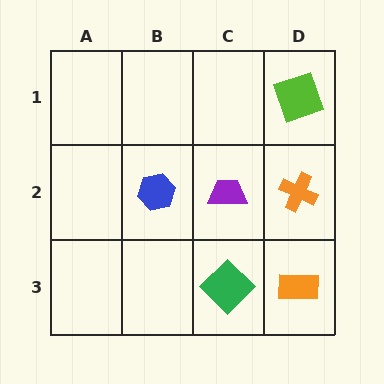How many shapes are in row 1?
1 shape.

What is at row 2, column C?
A purple trapezoid.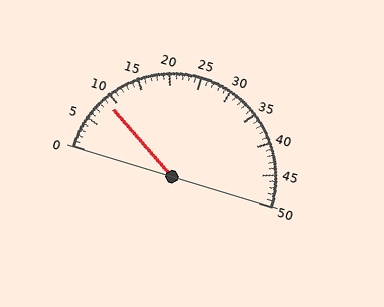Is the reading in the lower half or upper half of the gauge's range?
The reading is in the lower half of the range (0 to 50).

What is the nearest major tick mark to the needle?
The nearest major tick mark is 10.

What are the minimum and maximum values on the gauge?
The gauge ranges from 0 to 50.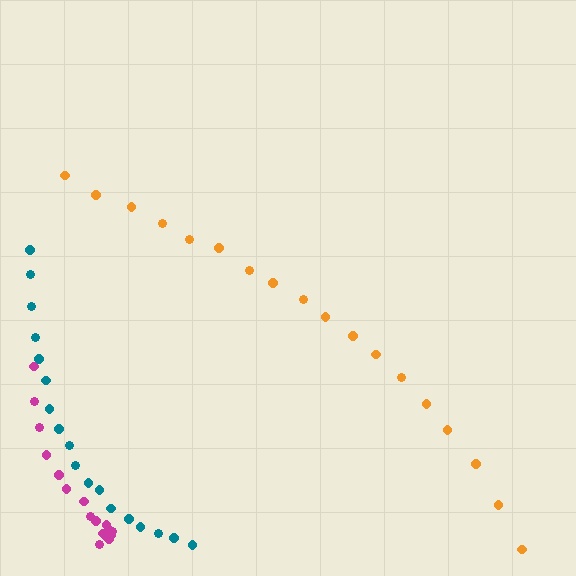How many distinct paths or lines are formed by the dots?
There are 3 distinct paths.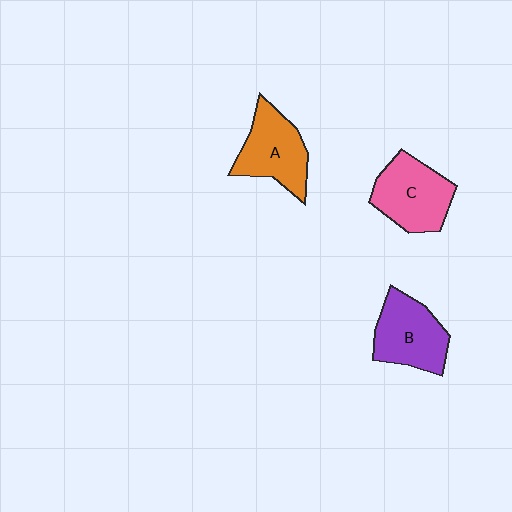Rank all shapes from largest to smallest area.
From largest to smallest: C (pink), B (purple), A (orange).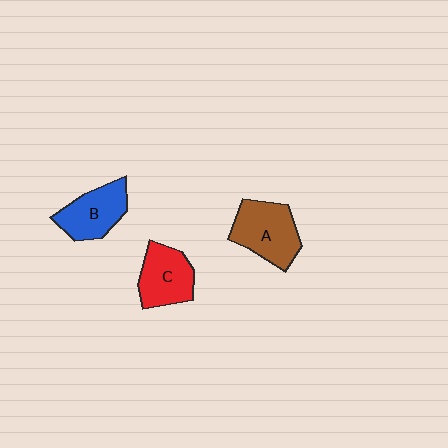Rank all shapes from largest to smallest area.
From largest to smallest: A (brown), B (blue), C (red).